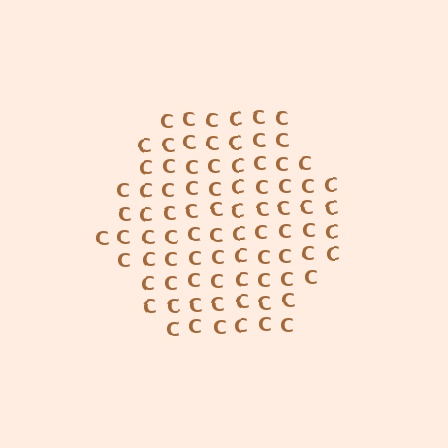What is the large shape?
The large shape is a hexagon.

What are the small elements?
The small elements are letter C's.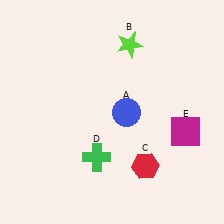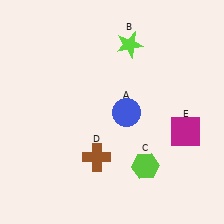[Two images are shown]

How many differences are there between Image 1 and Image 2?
There are 2 differences between the two images.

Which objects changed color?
C changed from red to lime. D changed from green to brown.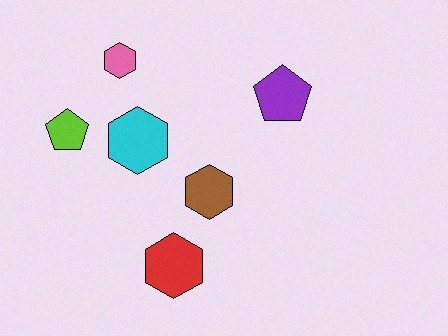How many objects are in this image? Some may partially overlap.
There are 6 objects.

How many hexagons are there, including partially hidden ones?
There are 4 hexagons.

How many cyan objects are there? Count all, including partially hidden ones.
There is 1 cyan object.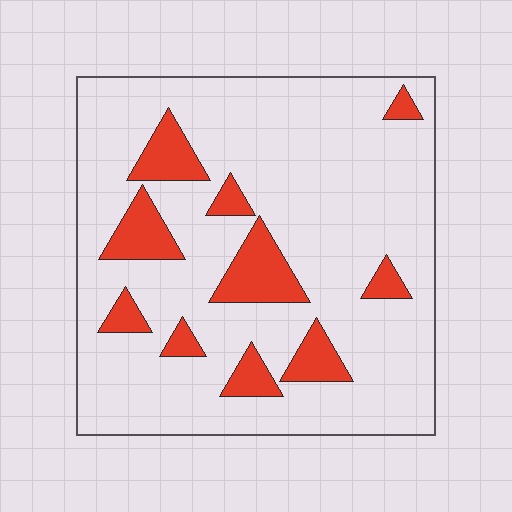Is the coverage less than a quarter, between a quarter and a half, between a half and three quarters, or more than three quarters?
Less than a quarter.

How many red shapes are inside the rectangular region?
10.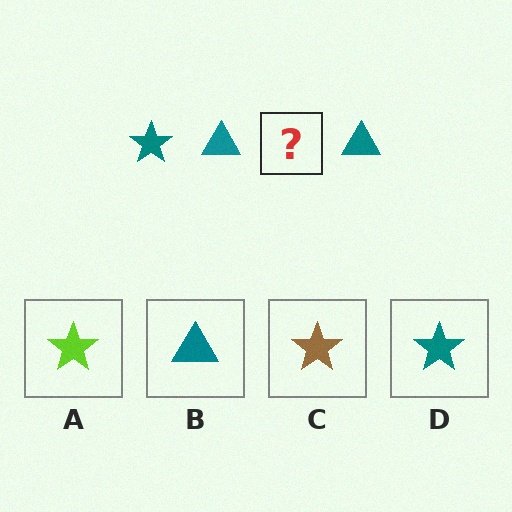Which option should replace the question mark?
Option D.